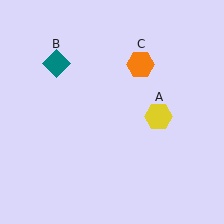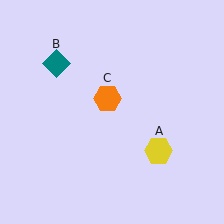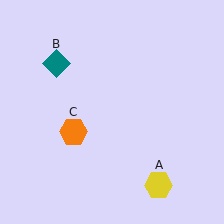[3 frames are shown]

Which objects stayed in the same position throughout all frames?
Teal diamond (object B) remained stationary.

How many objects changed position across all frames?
2 objects changed position: yellow hexagon (object A), orange hexagon (object C).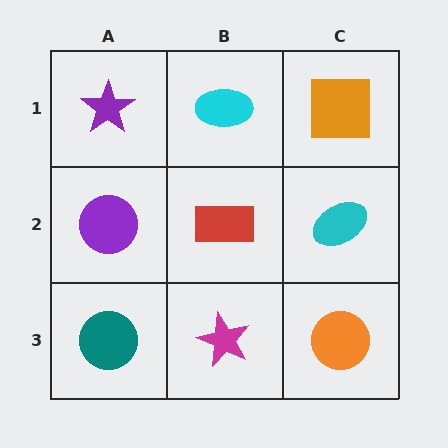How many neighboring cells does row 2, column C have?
3.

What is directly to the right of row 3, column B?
An orange circle.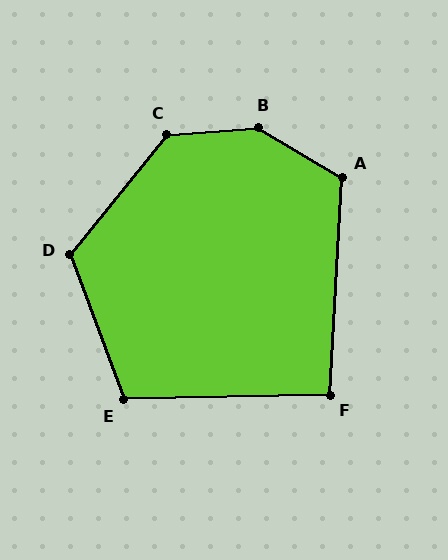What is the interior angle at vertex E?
Approximately 109 degrees (obtuse).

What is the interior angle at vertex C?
Approximately 133 degrees (obtuse).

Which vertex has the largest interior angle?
B, at approximately 145 degrees.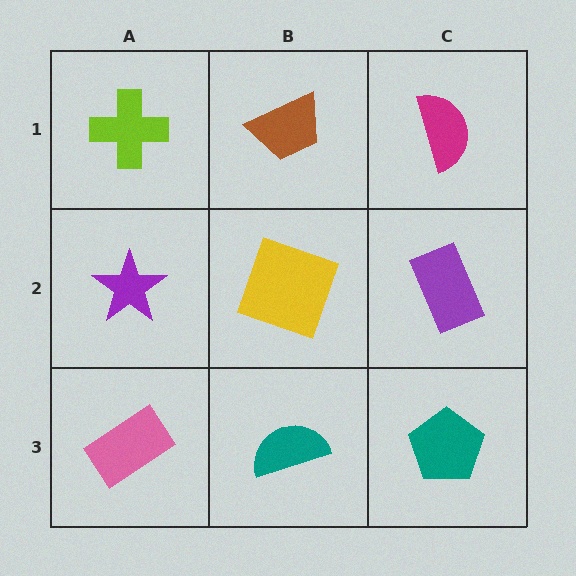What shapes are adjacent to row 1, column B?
A yellow square (row 2, column B), a lime cross (row 1, column A), a magenta semicircle (row 1, column C).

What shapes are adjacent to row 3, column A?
A purple star (row 2, column A), a teal semicircle (row 3, column B).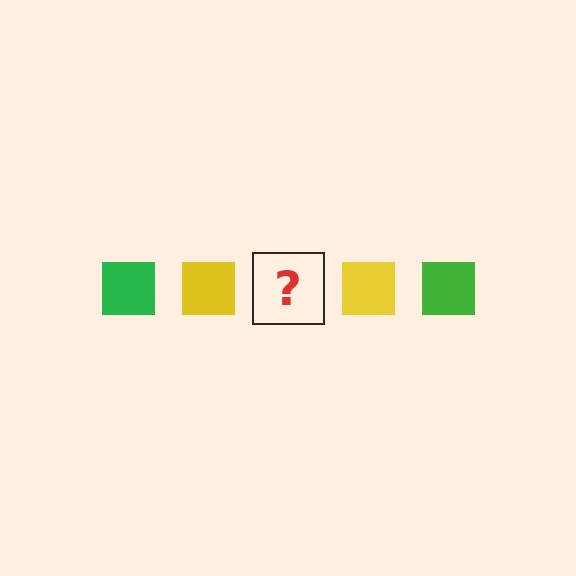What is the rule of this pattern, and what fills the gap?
The rule is that the pattern cycles through green, yellow squares. The gap should be filled with a green square.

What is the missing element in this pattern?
The missing element is a green square.